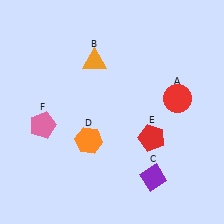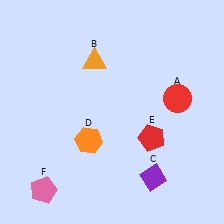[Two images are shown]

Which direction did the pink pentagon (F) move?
The pink pentagon (F) moved down.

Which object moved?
The pink pentagon (F) moved down.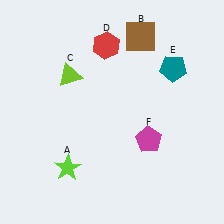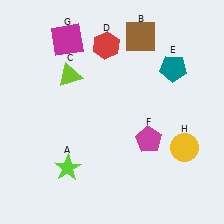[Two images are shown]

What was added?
A magenta square (G), a yellow circle (H) were added in Image 2.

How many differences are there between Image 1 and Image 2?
There are 2 differences between the two images.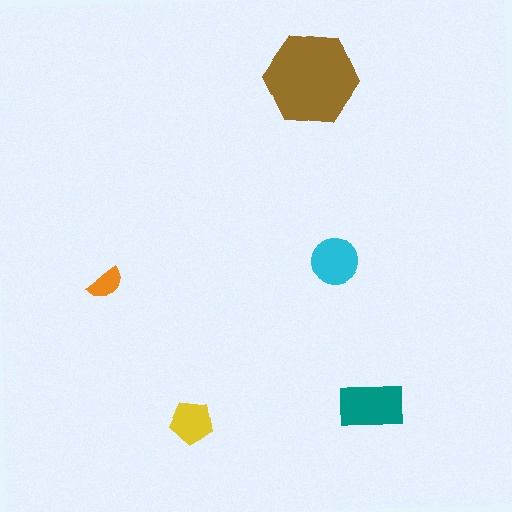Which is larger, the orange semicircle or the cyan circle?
The cyan circle.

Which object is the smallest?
The orange semicircle.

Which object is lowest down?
The yellow pentagon is bottommost.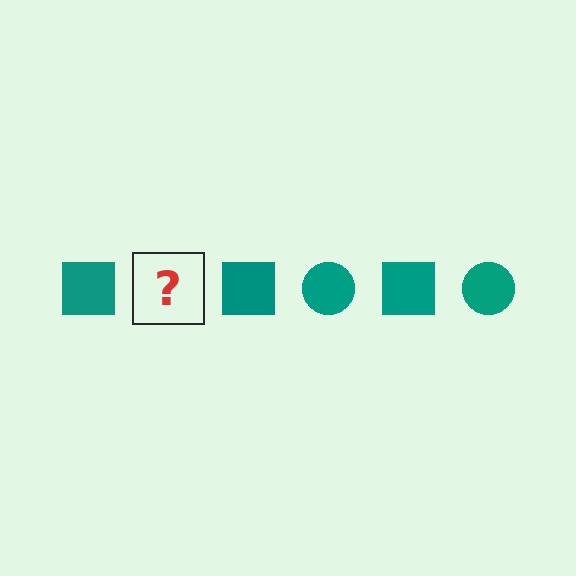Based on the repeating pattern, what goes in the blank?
The blank should be a teal circle.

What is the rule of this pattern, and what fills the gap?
The rule is that the pattern cycles through square, circle shapes in teal. The gap should be filled with a teal circle.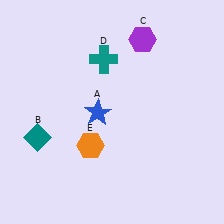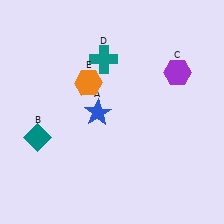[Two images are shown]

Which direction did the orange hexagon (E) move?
The orange hexagon (E) moved up.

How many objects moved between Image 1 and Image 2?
2 objects moved between the two images.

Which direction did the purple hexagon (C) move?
The purple hexagon (C) moved right.